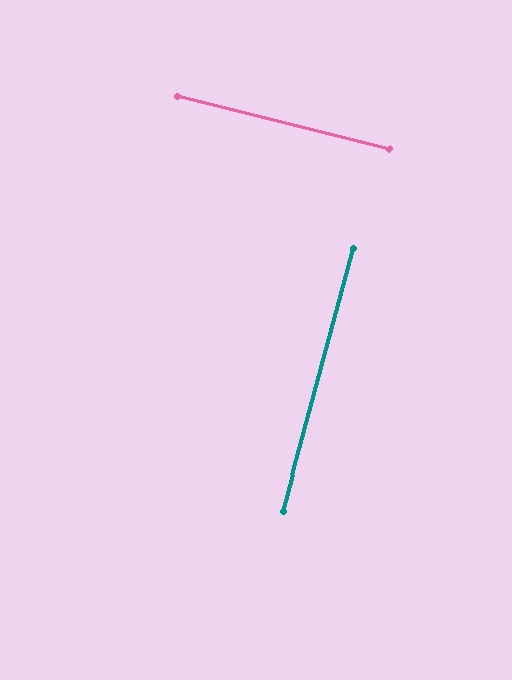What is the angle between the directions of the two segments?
Approximately 89 degrees.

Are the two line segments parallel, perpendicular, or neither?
Perpendicular — they meet at approximately 89°.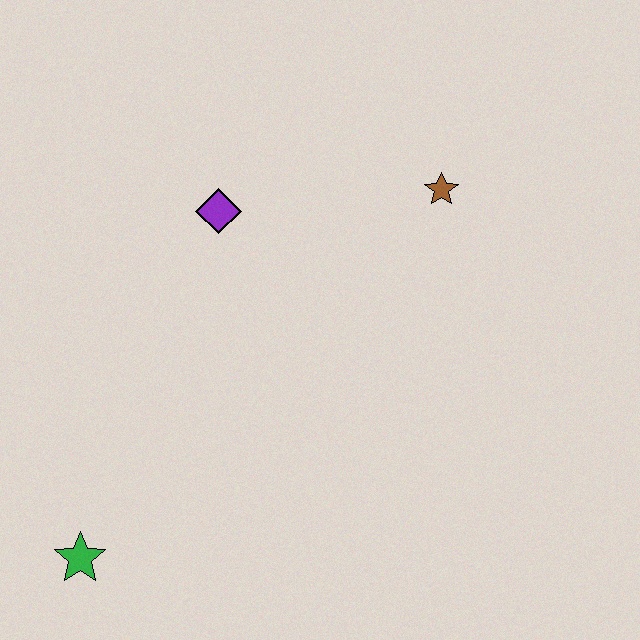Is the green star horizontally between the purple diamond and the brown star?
No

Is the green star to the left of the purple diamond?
Yes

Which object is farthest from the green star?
The brown star is farthest from the green star.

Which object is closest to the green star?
The purple diamond is closest to the green star.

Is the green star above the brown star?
No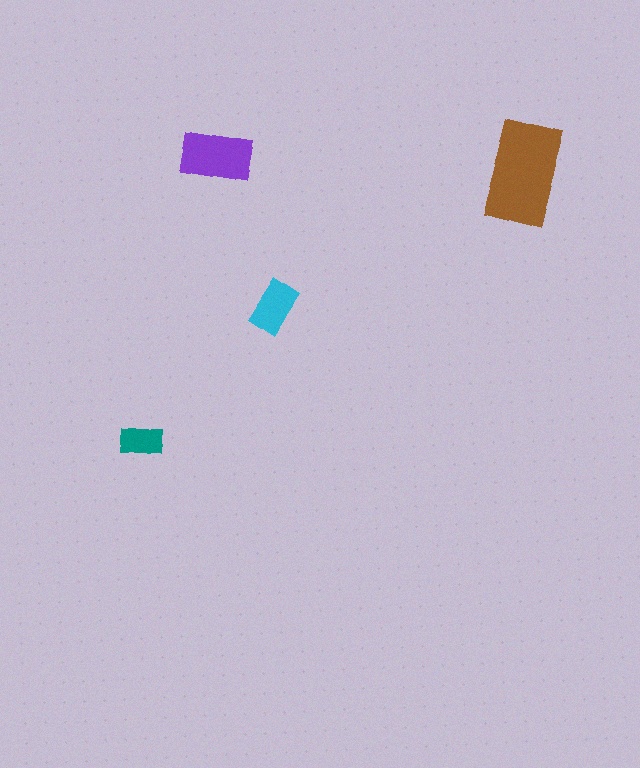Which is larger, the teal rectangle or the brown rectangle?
The brown one.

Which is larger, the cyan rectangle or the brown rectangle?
The brown one.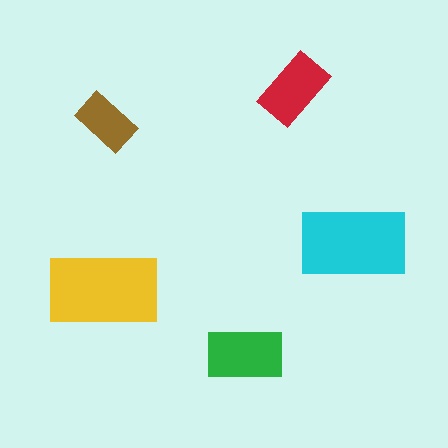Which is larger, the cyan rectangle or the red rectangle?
The cyan one.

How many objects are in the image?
There are 5 objects in the image.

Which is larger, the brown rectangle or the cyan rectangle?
The cyan one.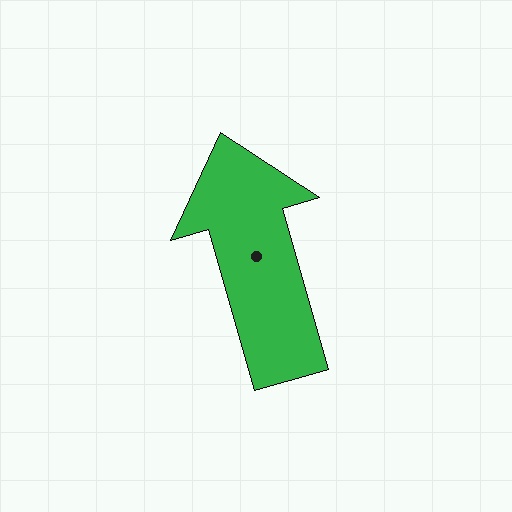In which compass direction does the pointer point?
North.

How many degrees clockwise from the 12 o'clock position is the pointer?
Approximately 344 degrees.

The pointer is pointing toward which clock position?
Roughly 11 o'clock.